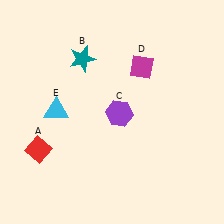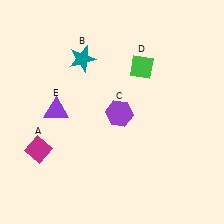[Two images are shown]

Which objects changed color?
A changed from red to magenta. D changed from magenta to green. E changed from cyan to purple.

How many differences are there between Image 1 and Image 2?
There are 3 differences between the two images.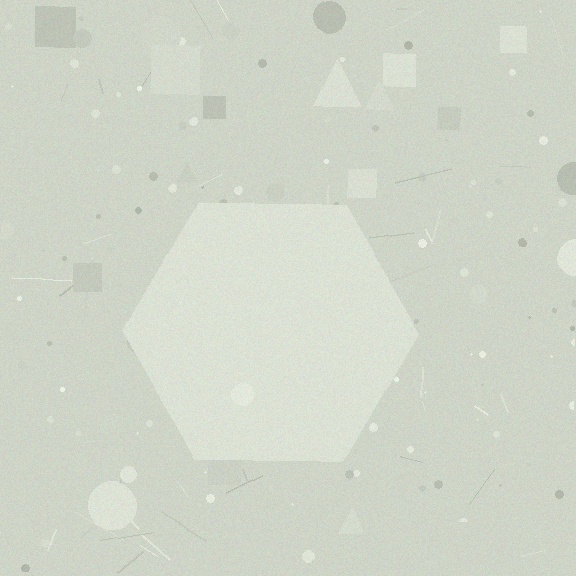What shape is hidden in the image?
A hexagon is hidden in the image.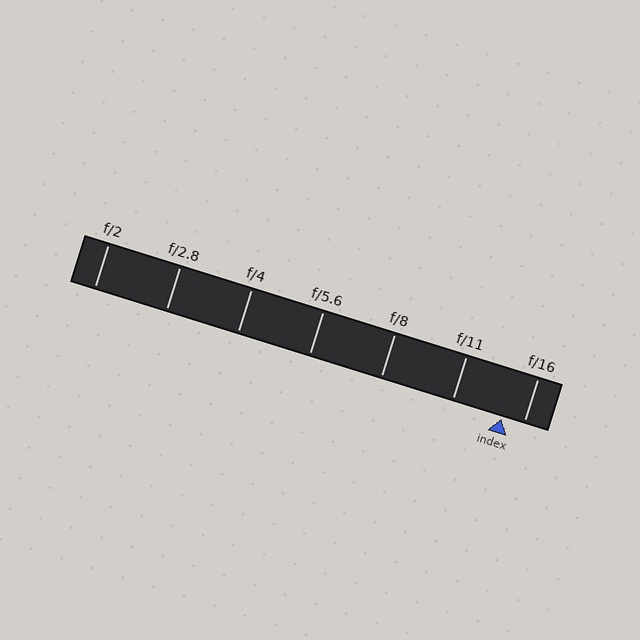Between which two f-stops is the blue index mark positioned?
The index mark is between f/11 and f/16.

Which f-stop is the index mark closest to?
The index mark is closest to f/16.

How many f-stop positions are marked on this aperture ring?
There are 7 f-stop positions marked.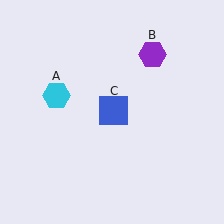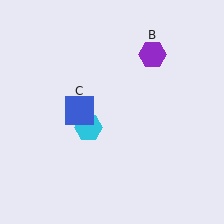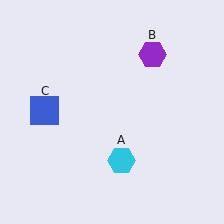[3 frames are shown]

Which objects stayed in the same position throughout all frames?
Purple hexagon (object B) remained stationary.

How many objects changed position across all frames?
2 objects changed position: cyan hexagon (object A), blue square (object C).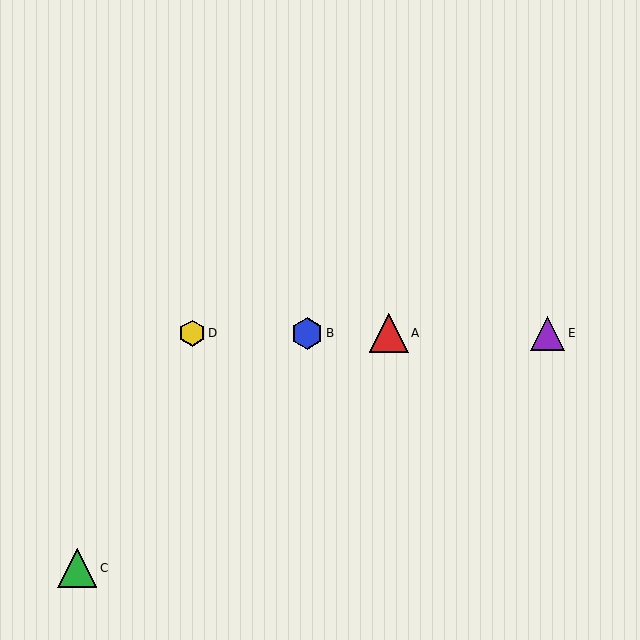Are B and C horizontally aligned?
No, B is at y≈333 and C is at y≈568.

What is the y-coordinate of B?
Object B is at y≈333.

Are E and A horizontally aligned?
Yes, both are at y≈333.